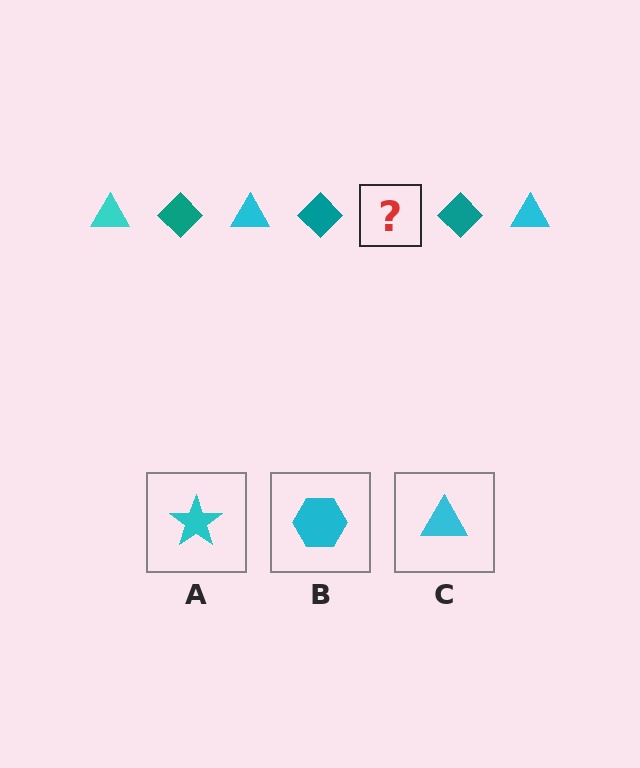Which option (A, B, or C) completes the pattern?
C.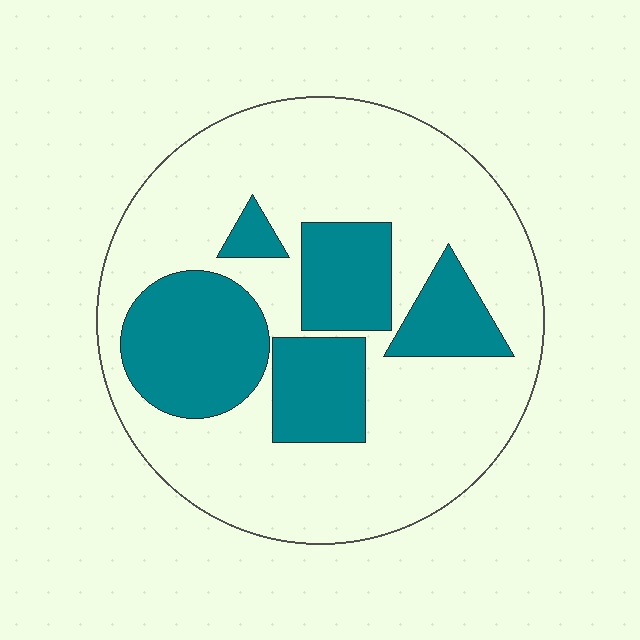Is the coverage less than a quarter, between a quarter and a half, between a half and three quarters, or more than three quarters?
Between a quarter and a half.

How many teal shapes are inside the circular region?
5.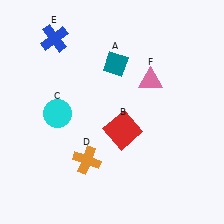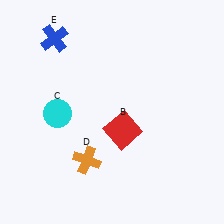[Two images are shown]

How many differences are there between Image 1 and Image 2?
There are 2 differences between the two images.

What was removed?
The pink triangle (F), the teal diamond (A) were removed in Image 2.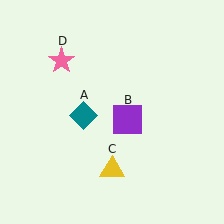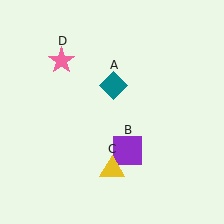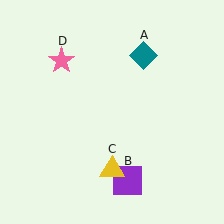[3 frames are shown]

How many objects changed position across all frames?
2 objects changed position: teal diamond (object A), purple square (object B).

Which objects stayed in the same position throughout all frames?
Yellow triangle (object C) and pink star (object D) remained stationary.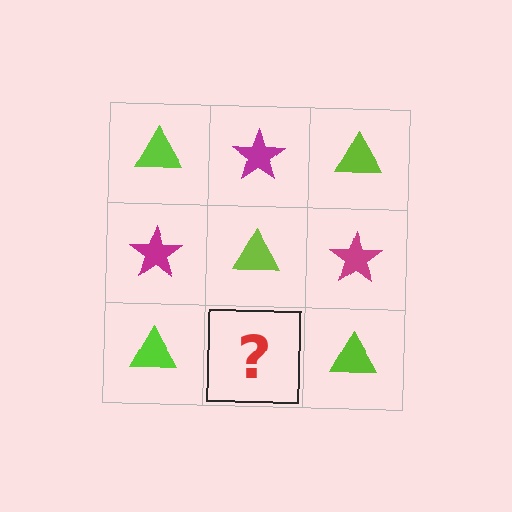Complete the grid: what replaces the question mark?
The question mark should be replaced with a magenta star.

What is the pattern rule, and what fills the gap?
The rule is that it alternates lime triangle and magenta star in a checkerboard pattern. The gap should be filled with a magenta star.